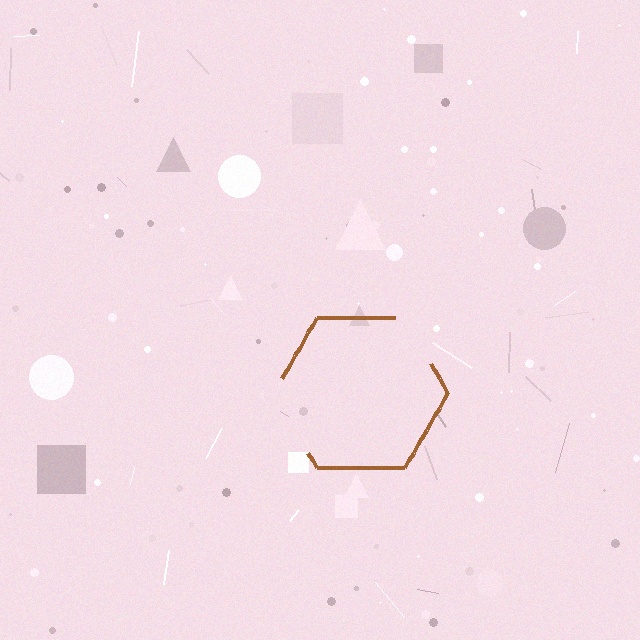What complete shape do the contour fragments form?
The contour fragments form a hexagon.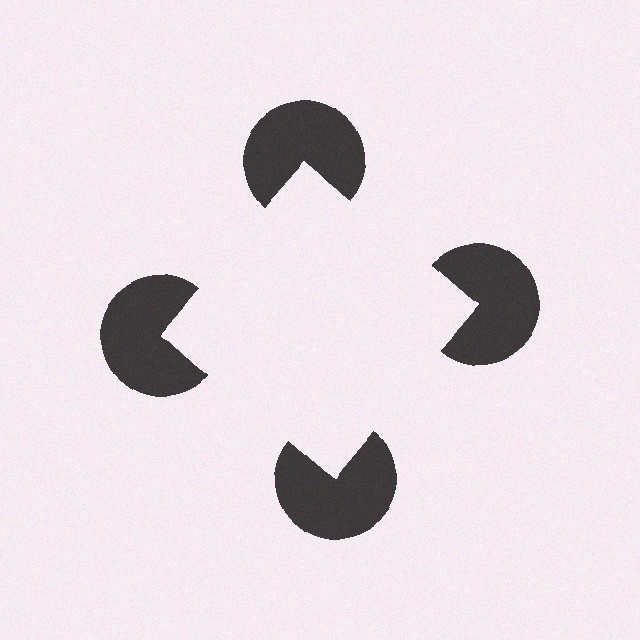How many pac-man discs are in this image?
There are 4 — one at each vertex of the illusory square.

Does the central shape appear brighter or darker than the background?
It typically appears slightly brighter than the background, even though no actual brightness change is drawn.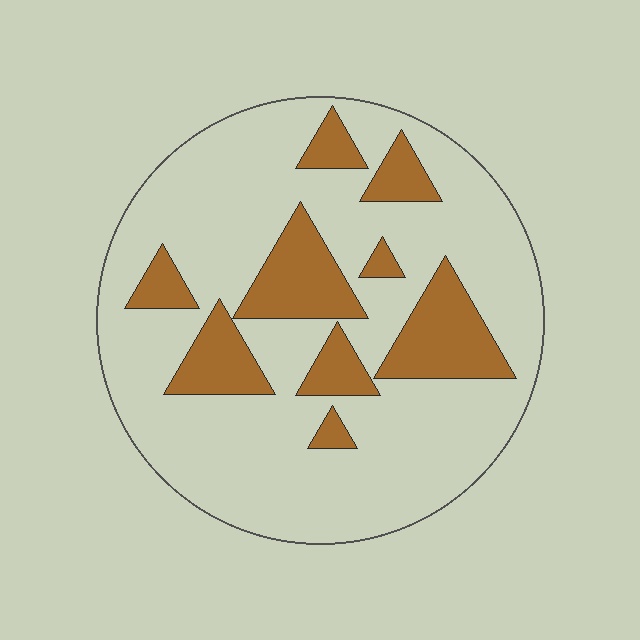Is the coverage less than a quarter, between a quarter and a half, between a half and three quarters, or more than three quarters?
Less than a quarter.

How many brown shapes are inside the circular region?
9.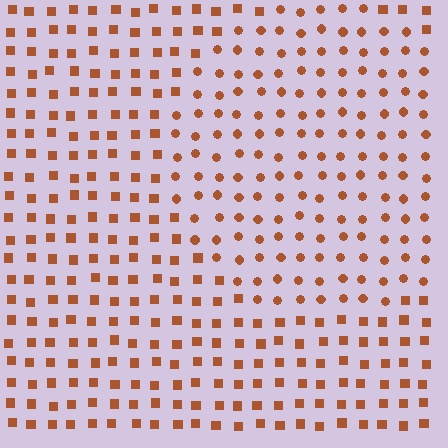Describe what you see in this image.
The image is filled with small brown elements arranged in a uniform grid. A circle-shaped region contains circles, while the surrounding area contains squares. The boundary is defined purely by the change in element shape.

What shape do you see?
I see a circle.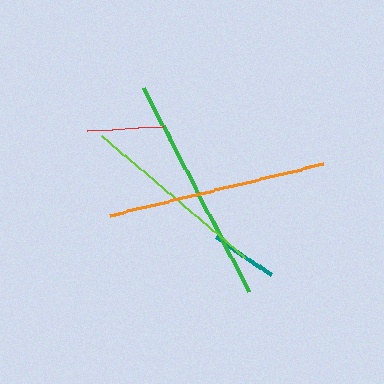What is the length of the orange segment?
The orange segment is approximately 220 pixels long.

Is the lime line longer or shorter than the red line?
The lime line is longer than the red line.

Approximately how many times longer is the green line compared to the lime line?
The green line is approximately 1.2 times the length of the lime line.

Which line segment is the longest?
The green line is the longest at approximately 230 pixels.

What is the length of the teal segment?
The teal segment is approximately 66 pixels long.